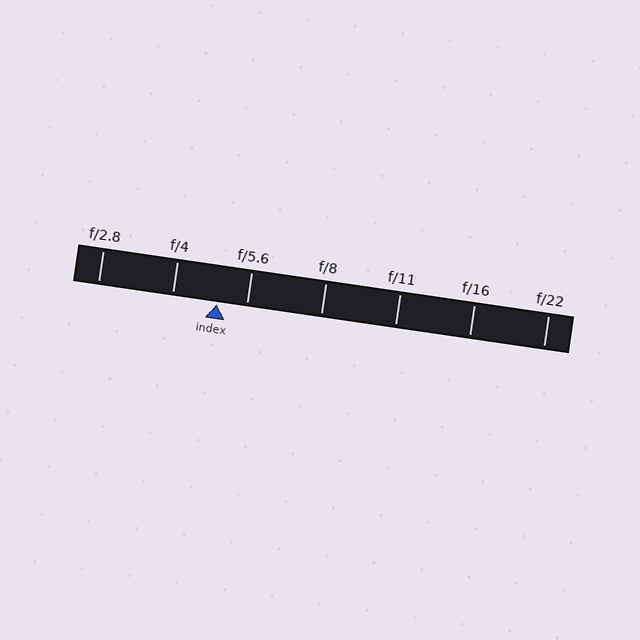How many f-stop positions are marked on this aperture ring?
There are 7 f-stop positions marked.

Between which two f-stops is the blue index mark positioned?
The index mark is between f/4 and f/5.6.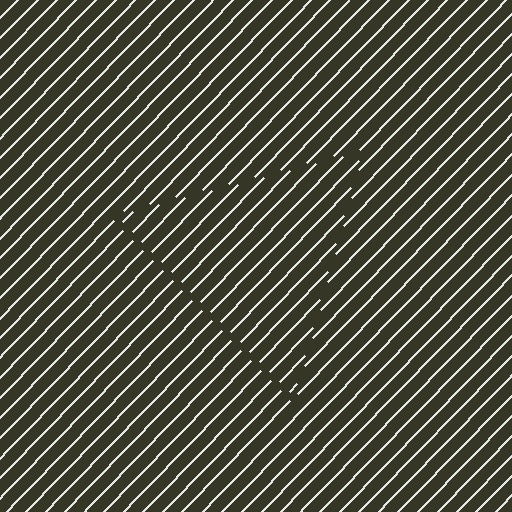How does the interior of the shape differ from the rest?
The interior of the shape contains the same grating, shifted by half a period — the contour is defined by the phase discontinuity where line-ends from the inner and outer gratings abut.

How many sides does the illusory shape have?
3 sides — the line-ends trace a triangle.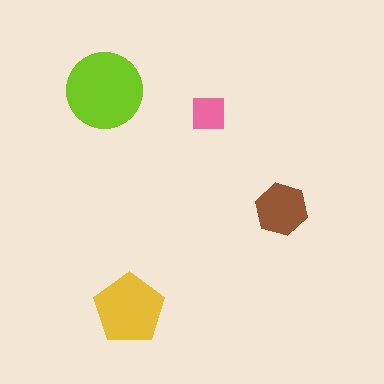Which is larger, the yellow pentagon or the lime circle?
The lime circle.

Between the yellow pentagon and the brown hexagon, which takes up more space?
The yellow pentagon.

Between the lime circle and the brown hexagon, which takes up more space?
The lime circle.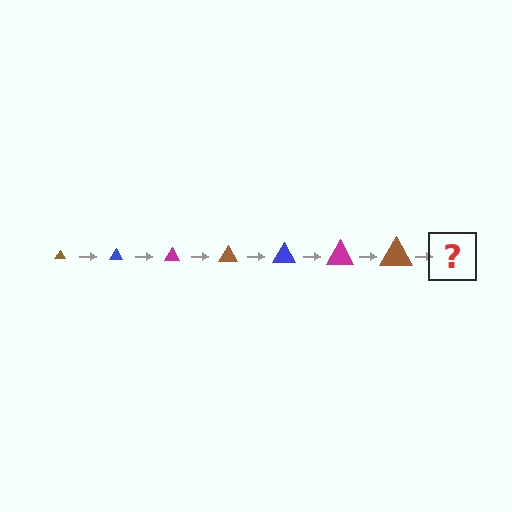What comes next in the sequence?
The next element should be a blue triangle, larger than the previous one.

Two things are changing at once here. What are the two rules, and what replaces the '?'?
The two rules are that the triangle grows larger each step and the color cycles through brown, blue, and magenta. The '?' should be a blue triangle, larger than the previous one.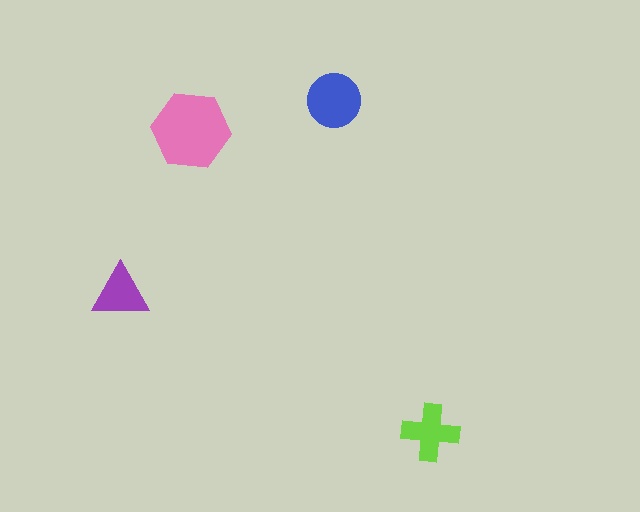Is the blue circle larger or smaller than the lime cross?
Larger.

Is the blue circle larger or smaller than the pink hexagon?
Smaller.